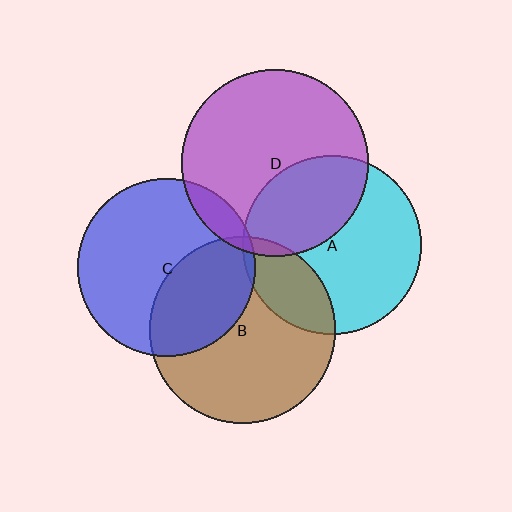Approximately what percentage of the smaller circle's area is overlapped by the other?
Approximately 35%.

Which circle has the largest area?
Circle D (purple).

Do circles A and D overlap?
Yes.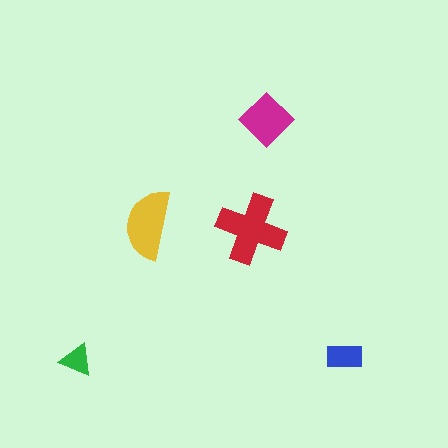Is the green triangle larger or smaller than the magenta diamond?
Smaller.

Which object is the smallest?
The green triangle.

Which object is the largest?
The red cross.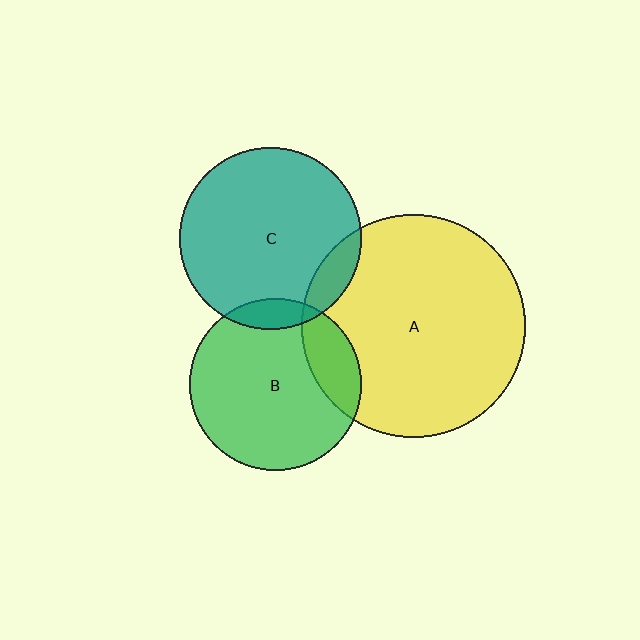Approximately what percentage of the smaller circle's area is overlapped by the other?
Approximately 10%.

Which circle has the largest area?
Circle A (yellow).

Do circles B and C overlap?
Yes.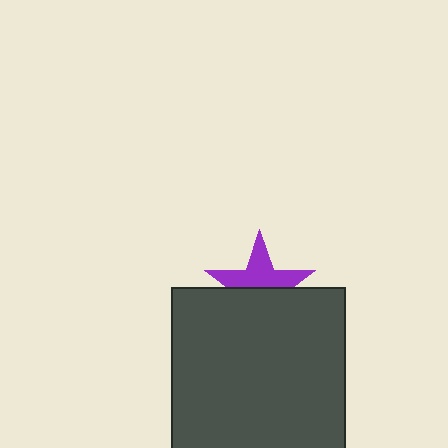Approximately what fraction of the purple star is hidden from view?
Roughly 47% of the purple star is hidden behind the dark gray square.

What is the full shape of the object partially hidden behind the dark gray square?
The partially hidden object is a purple star.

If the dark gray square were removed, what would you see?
You would see the complete purple star.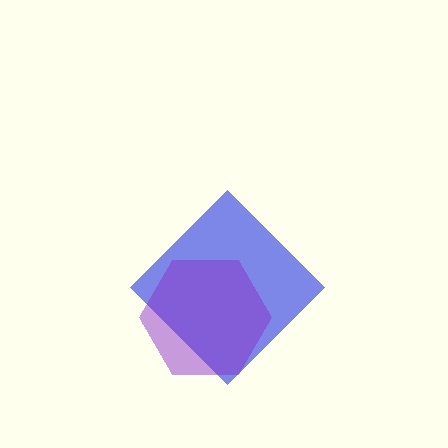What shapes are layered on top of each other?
The layered shapes are: a blue diamond, a purple hexagon.